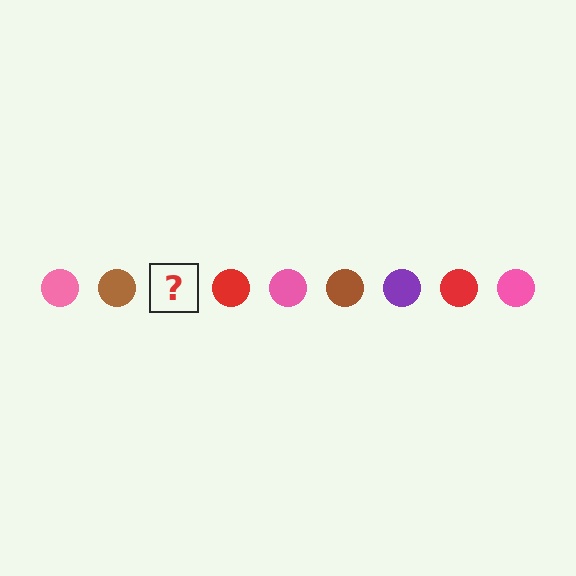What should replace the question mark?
The question mark should be replaced with a purple circle.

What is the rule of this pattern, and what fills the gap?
The rule is that the pattern cycles through pink, brown, purple, red circles. The gap should be filled with a purple circle.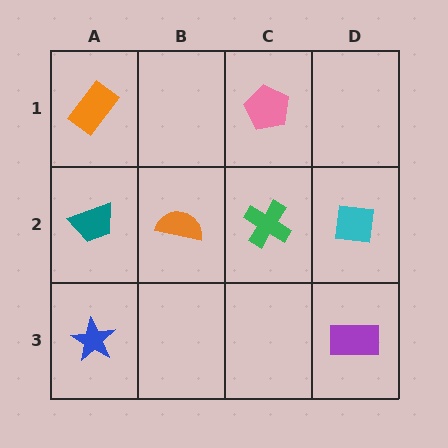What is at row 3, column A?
A blue star.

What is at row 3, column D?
A purple rectangle.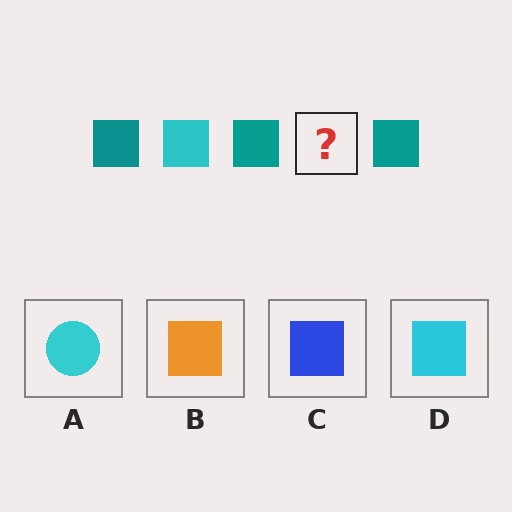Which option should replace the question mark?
Option D.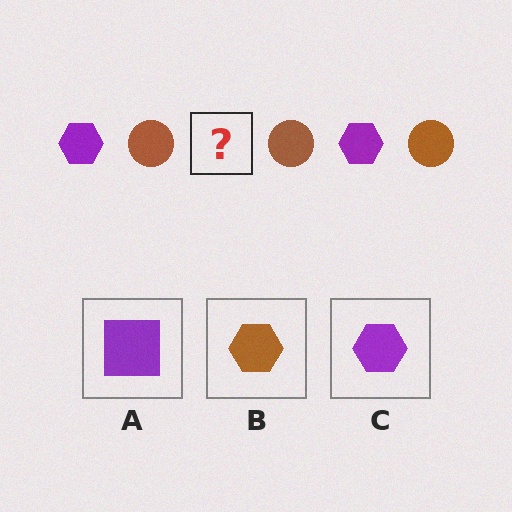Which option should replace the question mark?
Option C.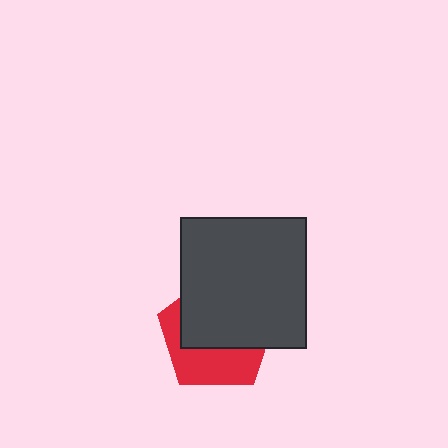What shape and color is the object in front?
The object in front is a dark gray rectangle.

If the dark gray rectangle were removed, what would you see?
You would see the complete red pentagon.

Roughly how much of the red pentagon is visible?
A small part of it is visible (roughly 41%).